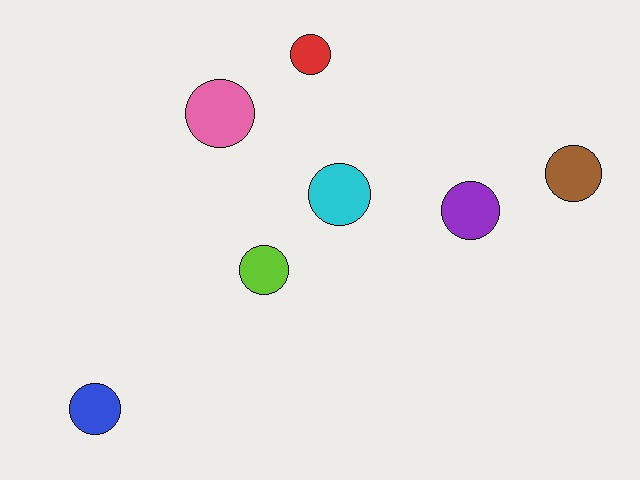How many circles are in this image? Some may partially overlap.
There are 7 circles.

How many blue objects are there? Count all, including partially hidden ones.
There is 1 blue object.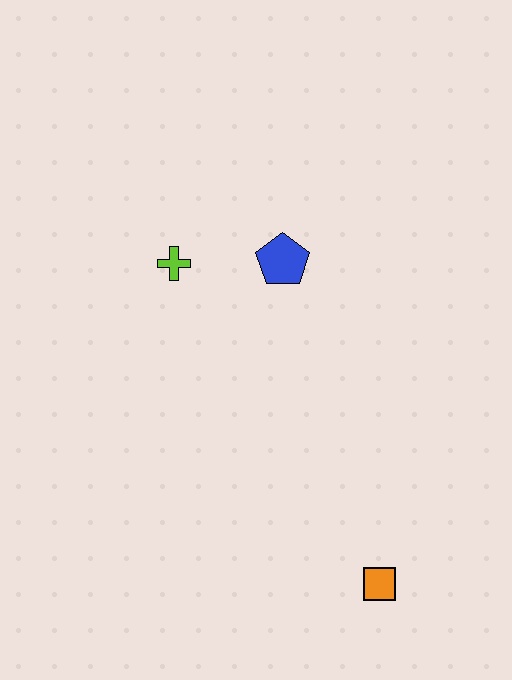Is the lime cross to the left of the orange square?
Yes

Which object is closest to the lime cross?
The blue pentagon is closest to the lime cross.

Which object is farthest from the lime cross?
The orange square is farthest from the lime cross.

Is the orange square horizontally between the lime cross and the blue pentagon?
No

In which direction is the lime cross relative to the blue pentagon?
The lime cross is to the left of the blue pentagon.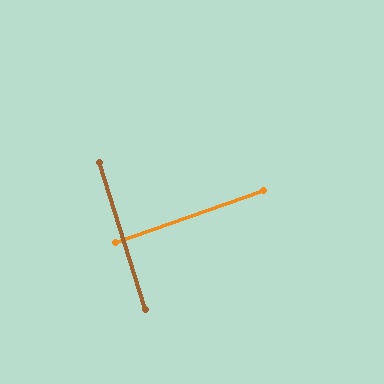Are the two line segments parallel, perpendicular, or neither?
Perpendicular — they meet at approximately 88°.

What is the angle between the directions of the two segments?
Approximately 88 degrees.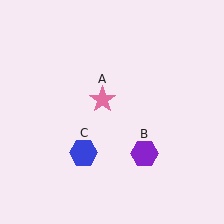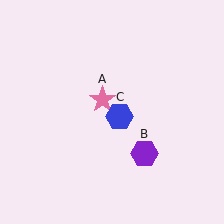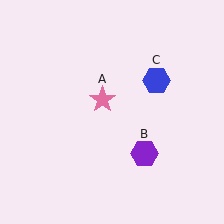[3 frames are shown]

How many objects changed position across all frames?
1 object changed position: blue hexagon (object C).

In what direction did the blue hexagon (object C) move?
The blue hexagon (object C) moved up and to the right.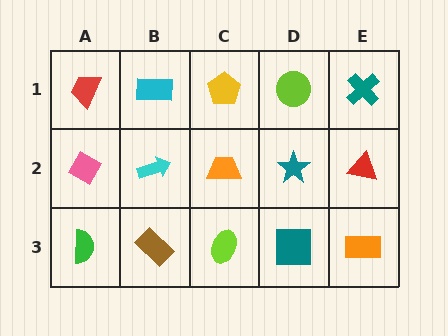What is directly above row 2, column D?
A lime circle.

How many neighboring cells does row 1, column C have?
3.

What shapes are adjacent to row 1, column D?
A teal star (row 2, column D), a yellow pentagon (row 1, column C), a teal cross (row 1, column E).